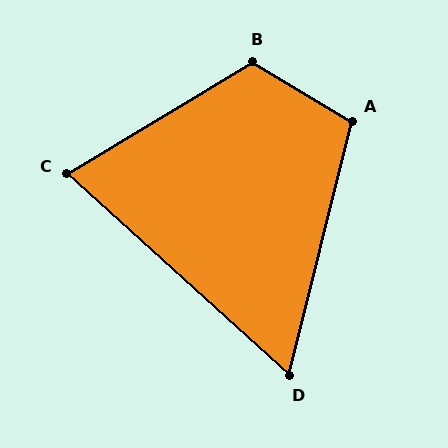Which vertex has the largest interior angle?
B, at approximately 118 degrees.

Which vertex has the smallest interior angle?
D, at approximately 62 degrees.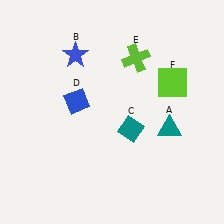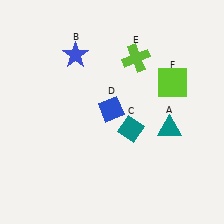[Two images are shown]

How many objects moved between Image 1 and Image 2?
1 object moved between the two images.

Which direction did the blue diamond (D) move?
The blue diamond (D) moved right.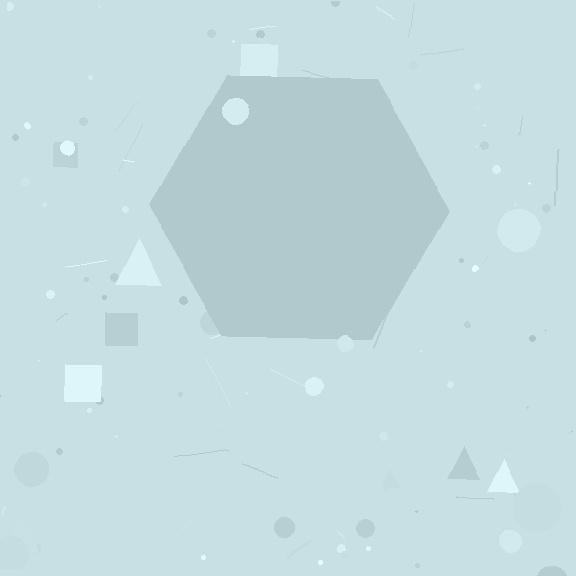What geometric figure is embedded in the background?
A hexagon is embedded in the background.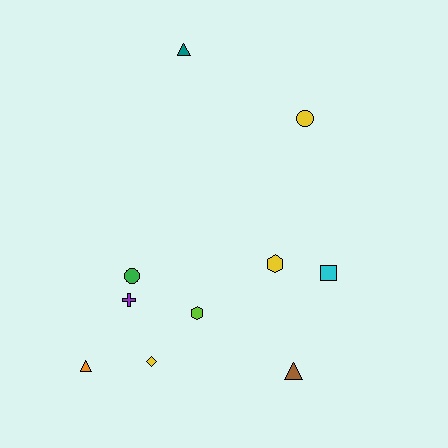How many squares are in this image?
There is 1 square.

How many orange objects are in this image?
There is 1 orange object.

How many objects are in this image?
There are 10 objects.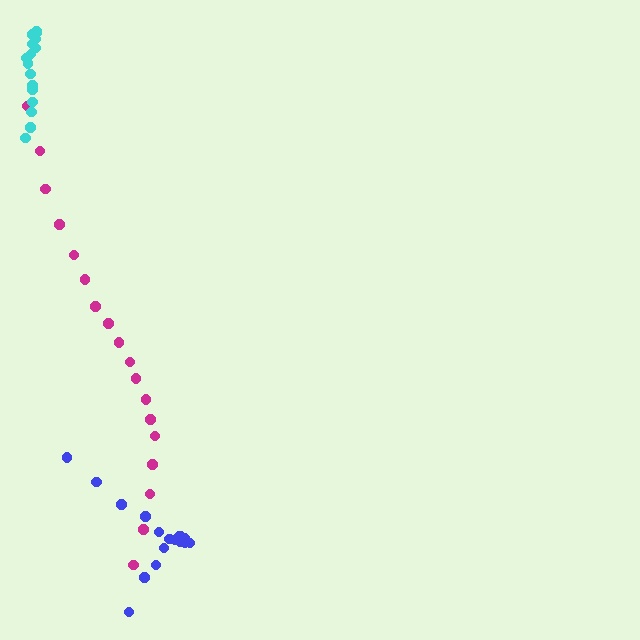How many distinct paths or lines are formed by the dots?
There are 3 distinct paths.